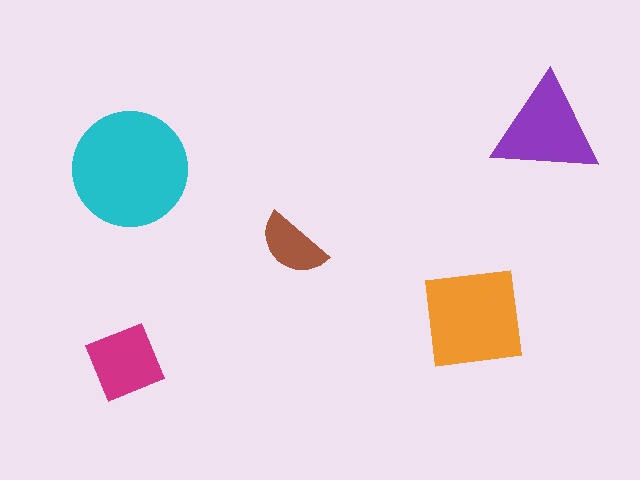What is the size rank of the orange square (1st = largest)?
2nd.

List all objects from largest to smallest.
The cyan circle, the orange square, the purple triangle, the magenta square, the brown semicircle.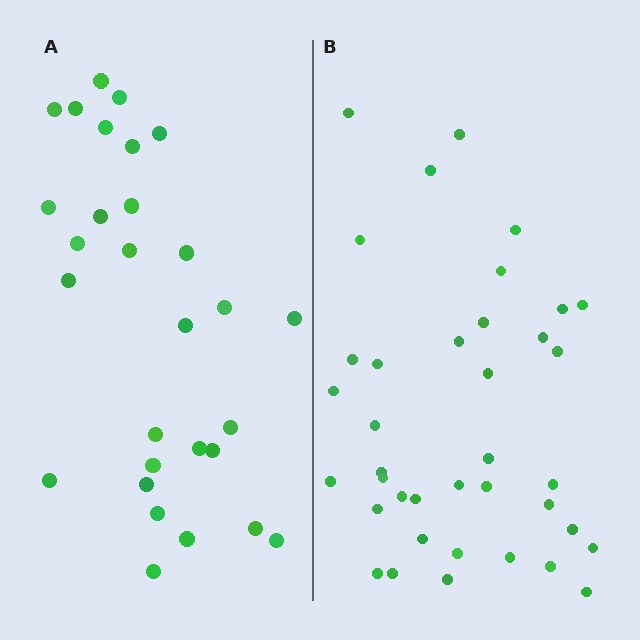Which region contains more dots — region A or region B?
Region B (the right region) has more dots.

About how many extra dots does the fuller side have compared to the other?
Region B has roughly 8 or so more dots than region A.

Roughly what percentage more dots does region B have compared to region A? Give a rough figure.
About 30% more.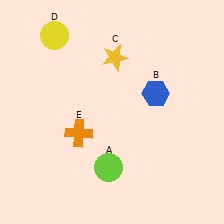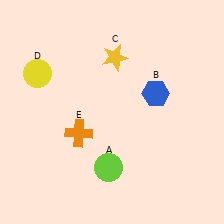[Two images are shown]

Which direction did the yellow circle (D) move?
The yellow circle (D) moved down.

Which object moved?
The yellow circle (D) moved down.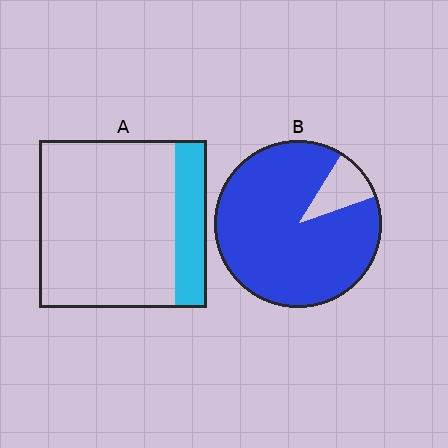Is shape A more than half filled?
No.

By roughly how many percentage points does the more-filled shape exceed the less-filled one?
By roughly 70 percentage points (B over A).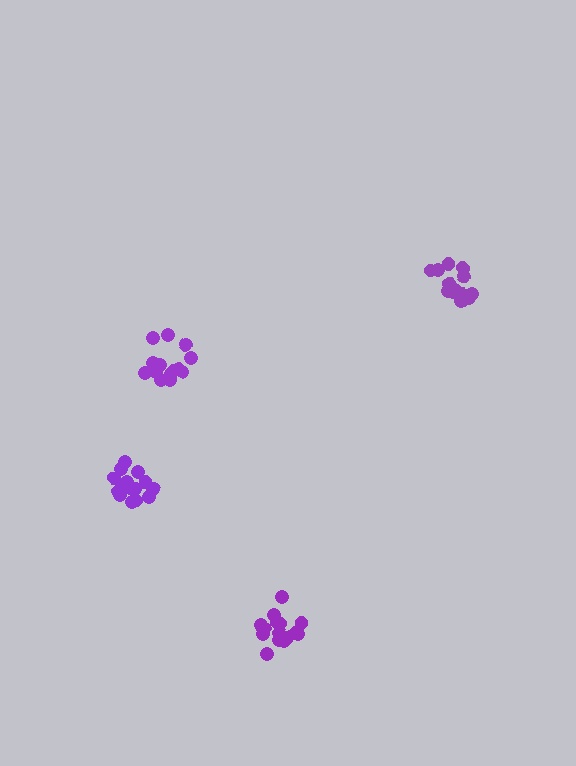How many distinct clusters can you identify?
There are 4 distinct clusters.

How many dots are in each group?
Group 1: 14 dots, Group 2: 13 dots, Group 3: 15 dots, Group 4: 16 dots (58 total).